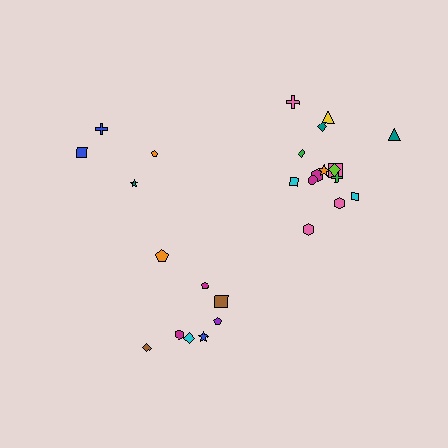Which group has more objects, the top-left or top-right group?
The top-right group.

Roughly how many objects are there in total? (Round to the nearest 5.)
Roughly 25 objects in total.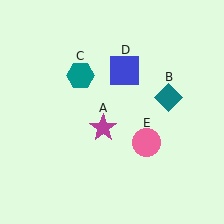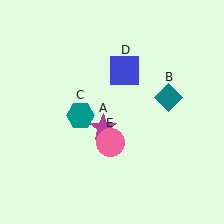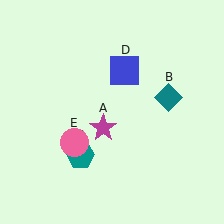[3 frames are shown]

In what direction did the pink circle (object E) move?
The pink circle (object E) moved left.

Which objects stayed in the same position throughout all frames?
Magenta star (object A) and teal diamond (object B) and blue square (object D) remained stationary.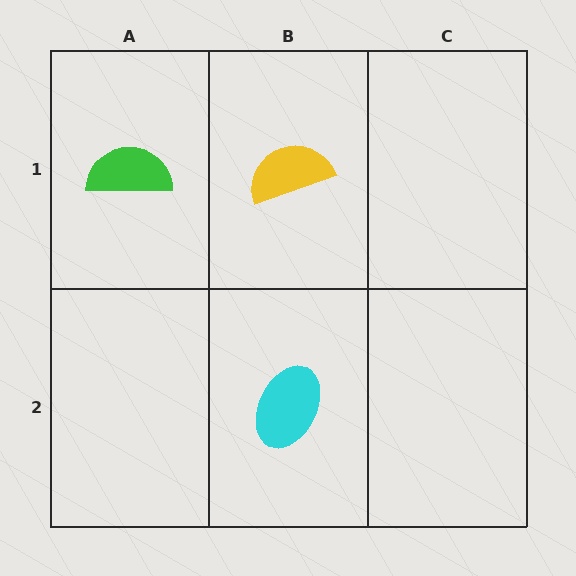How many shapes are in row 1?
2 shapes.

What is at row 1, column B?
A yellow semicircle.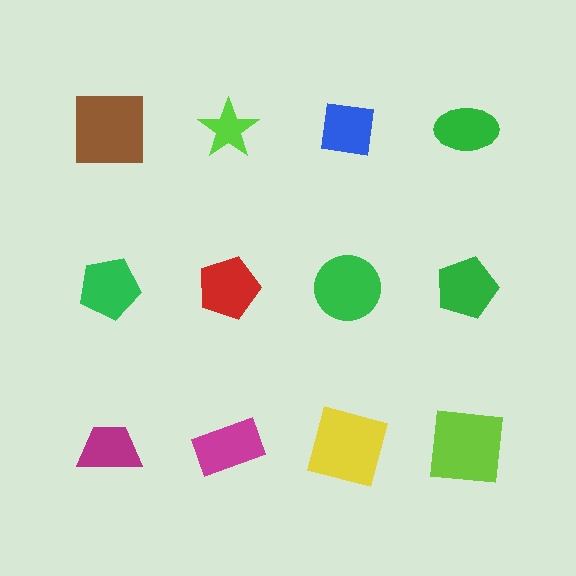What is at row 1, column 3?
A blue square.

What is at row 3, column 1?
A magenta trapezoid.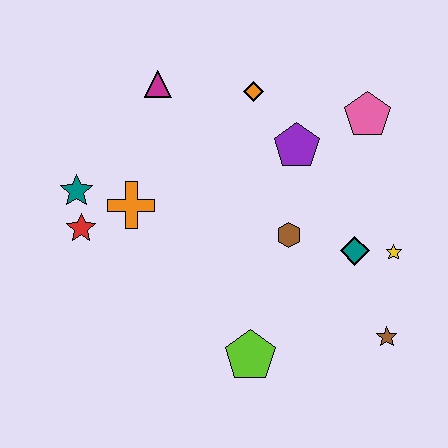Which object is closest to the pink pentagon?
The purple pentagon is closest to the pink pentagon.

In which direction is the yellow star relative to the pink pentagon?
The yellow star is below the pink pentagon.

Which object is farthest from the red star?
The brown star is farthest from the red star.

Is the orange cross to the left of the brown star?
Yes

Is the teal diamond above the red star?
No